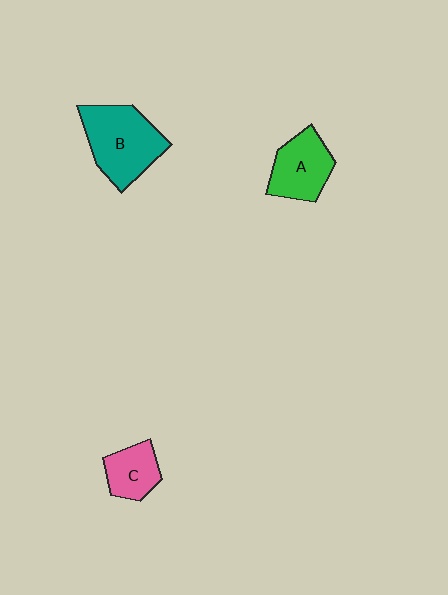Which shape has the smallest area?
Shape C (pink).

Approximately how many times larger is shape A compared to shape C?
Approximately 1.4 times.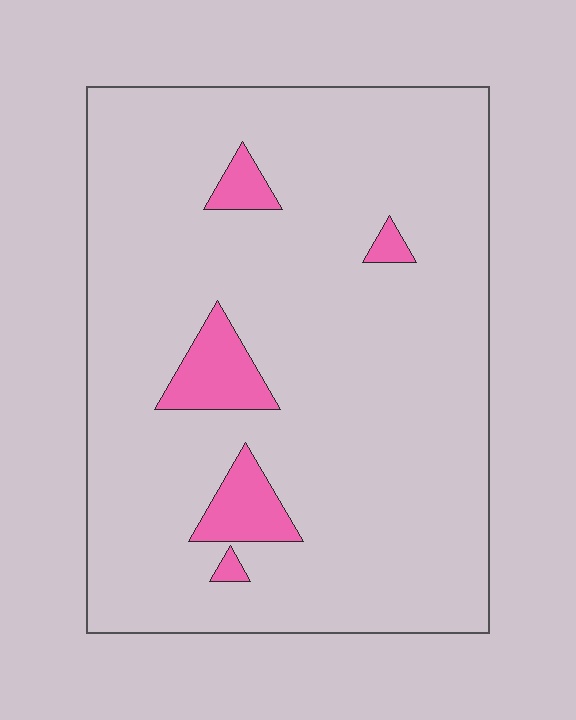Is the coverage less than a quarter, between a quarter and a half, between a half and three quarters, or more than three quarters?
Less than a quarter.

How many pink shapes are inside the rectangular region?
5.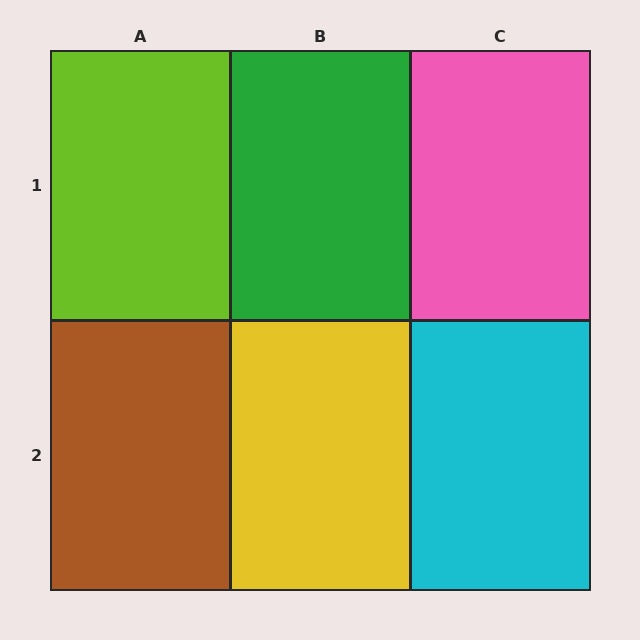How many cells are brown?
1 cell is brown.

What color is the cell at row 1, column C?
Pink.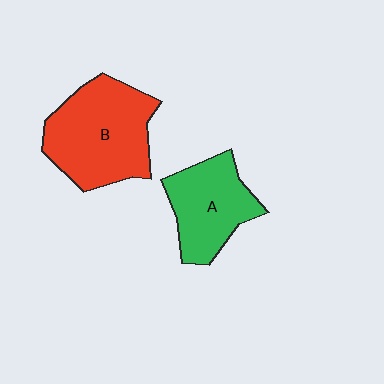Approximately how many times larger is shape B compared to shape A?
Approximately 1.4 times.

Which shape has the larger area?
Shape B (red).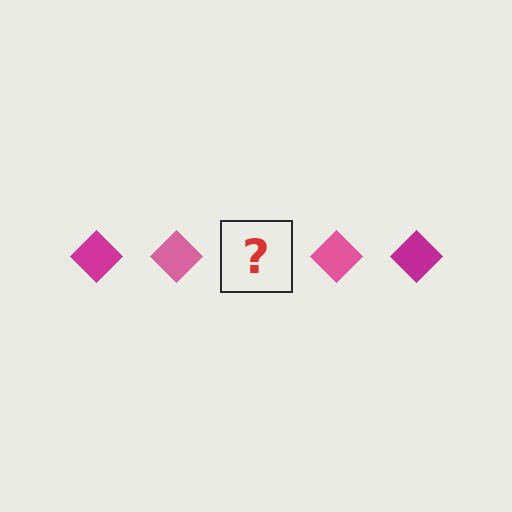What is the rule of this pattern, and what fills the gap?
The rule is that the pattern cycles through magenta, pink diamonds. The gap should be filled with a magenta diamond.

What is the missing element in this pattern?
The missing element is a magenta diamond.